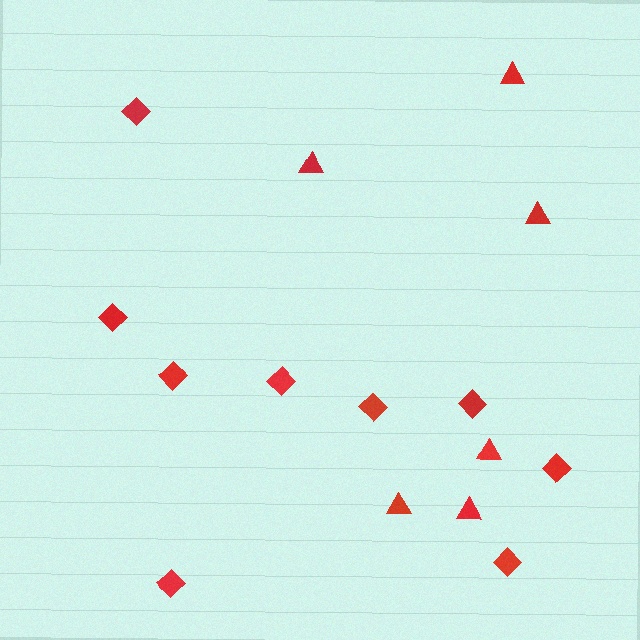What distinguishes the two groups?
There are 2 groups: one group of triangles (6) and one group of diamonds (9).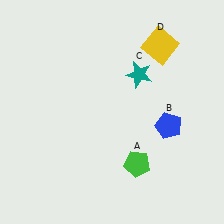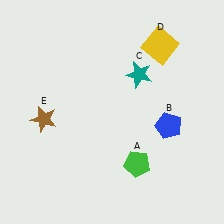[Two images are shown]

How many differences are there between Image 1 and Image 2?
There is 1 difference between the two images.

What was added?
A brown star (E) was added in Image 2.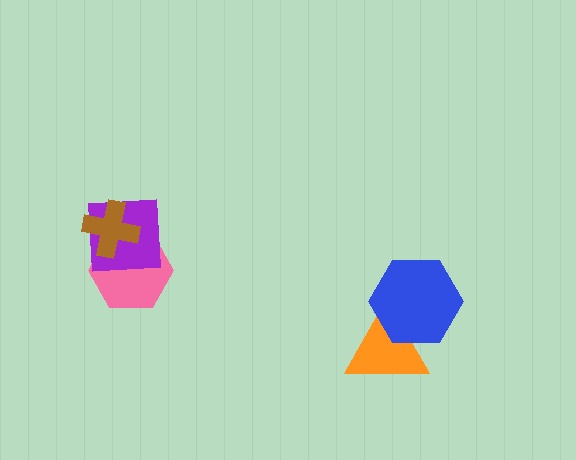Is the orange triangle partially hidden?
Yes, it is partially covered by another shape.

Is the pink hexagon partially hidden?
Yes, it is partially covered by another shape.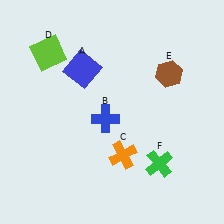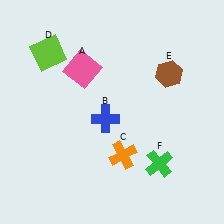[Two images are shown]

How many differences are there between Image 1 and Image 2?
There is 1 difference between the two images.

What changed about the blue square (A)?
In Image 1, A is blue. In Image 2, it changed to pink.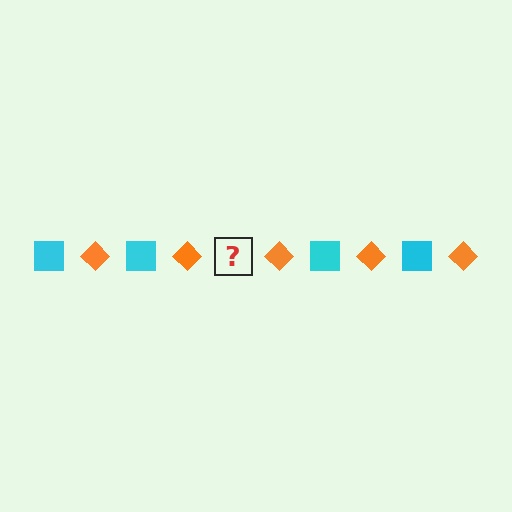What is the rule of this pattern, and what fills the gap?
The rule is that the pattern alternates between cyan square and orange diamond. The gap should be filled with a cyan square.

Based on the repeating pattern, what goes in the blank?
The blank should be a cyan square.